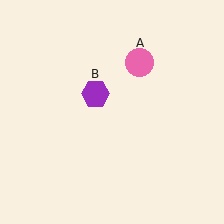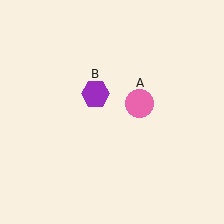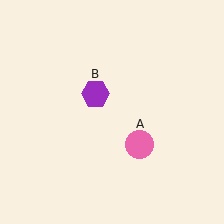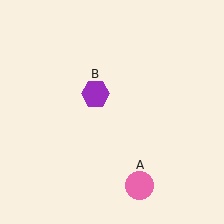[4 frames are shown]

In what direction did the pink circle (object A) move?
The pink circle (object A) moved down.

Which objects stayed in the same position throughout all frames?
Purple hexagon (object B) remained stationary.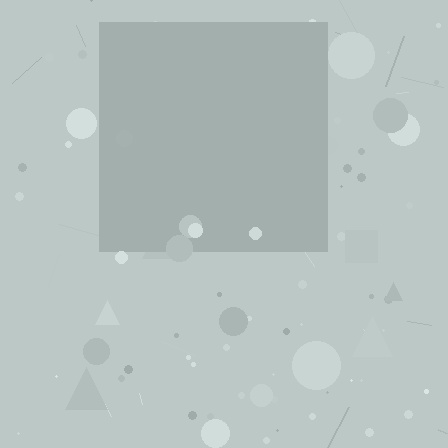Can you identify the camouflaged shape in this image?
The camouflaged shape is a square.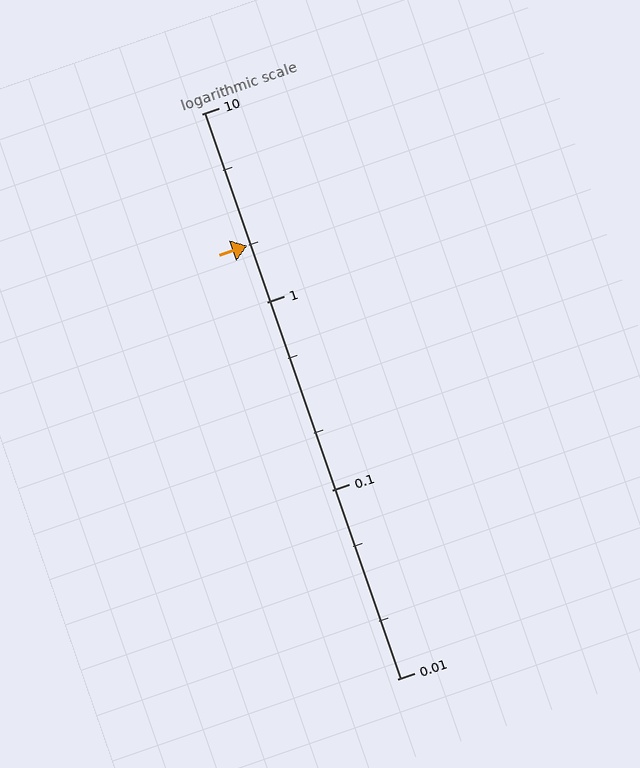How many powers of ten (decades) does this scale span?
The scale spans 3 decades, from 0.01 to 10.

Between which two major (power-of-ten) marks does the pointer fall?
The pointer is between 1 and 10.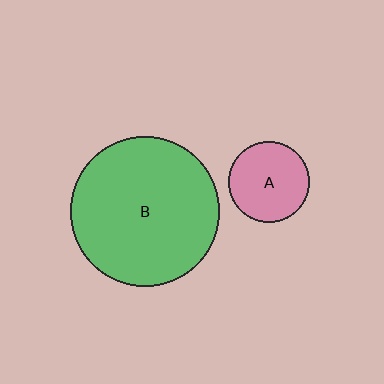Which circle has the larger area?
Circle B (green).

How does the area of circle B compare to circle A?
Approximately 3.4 times.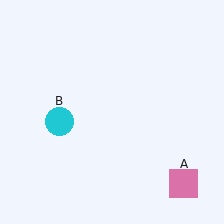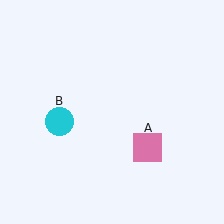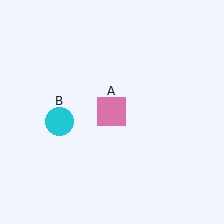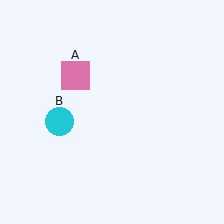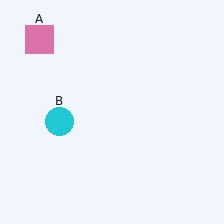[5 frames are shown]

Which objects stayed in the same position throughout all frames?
Cyan circle (object B) remained stationary.